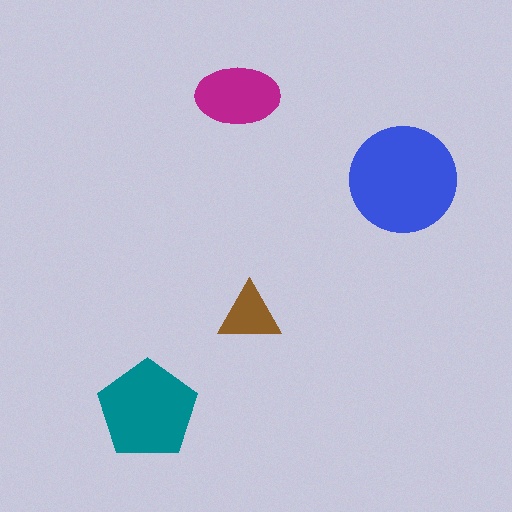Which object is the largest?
The blue circle.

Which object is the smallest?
The brown triangle.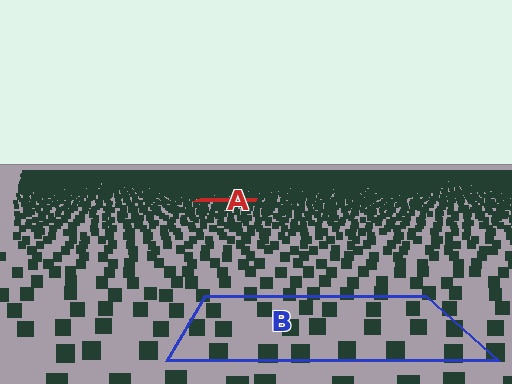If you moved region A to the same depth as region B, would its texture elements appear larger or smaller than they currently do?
They would appear larger. At a closer depth, the same texture elements are projected at a bigger on-screen size.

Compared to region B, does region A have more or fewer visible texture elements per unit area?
Region A has more texture elements per unit area — they are packed more densely because it is farther away.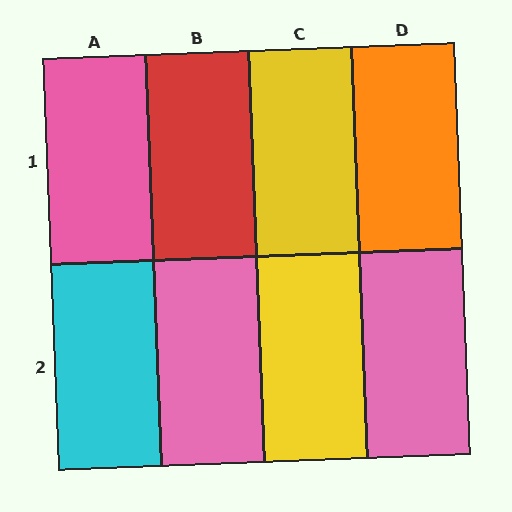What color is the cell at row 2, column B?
Pink.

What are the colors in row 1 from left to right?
Pink, red, yellow, orange.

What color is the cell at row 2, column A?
Cyan.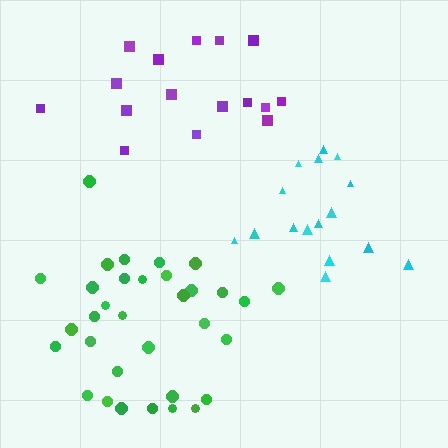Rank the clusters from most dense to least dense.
green, cyan, purple.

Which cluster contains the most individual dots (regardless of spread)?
Green (33).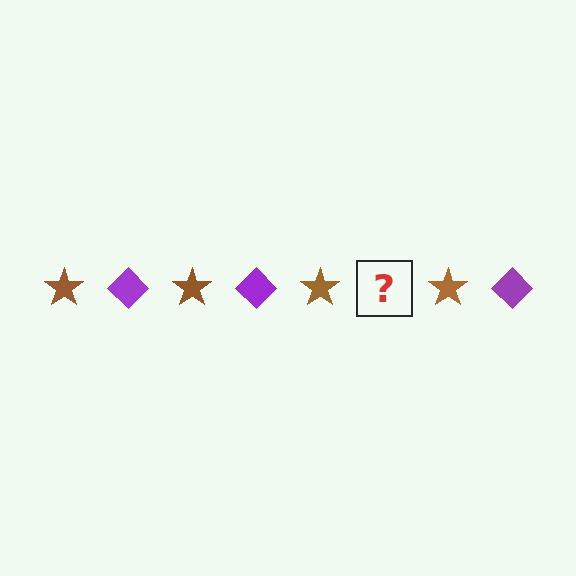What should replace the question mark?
The question mark should be replaced with a purple diamond.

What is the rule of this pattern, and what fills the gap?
The rule is that the pattern alternates between brown star and purple diamond. The gap should be filled with a purple diamond.